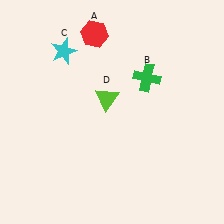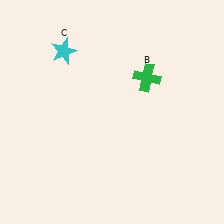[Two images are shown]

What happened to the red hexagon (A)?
The red hexagon (A) was removed in Image 2. It was in the top-left area of Image 1.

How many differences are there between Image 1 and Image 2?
There are 2 differences between the two images.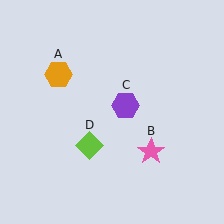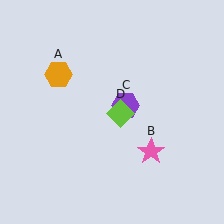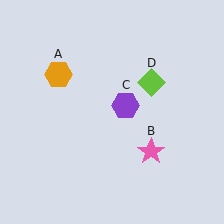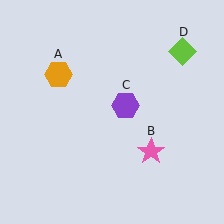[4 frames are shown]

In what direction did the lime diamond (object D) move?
The lime diamond (object D) moved up and to the right.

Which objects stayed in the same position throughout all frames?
Orange hexagon (object A) and pink star (object B) and purple hexagon (object C) remained stationary.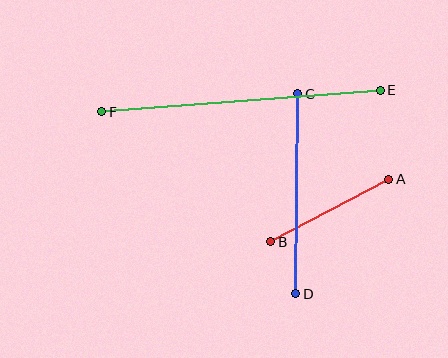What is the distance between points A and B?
The distance is approximately 134 pixels.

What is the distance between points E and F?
The distance is approximately 279 pixels.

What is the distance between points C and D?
The distance is approximately 200 pixels.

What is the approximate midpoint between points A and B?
The midpoint is at approximately (330, 211) pixels.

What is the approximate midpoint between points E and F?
The midpoint is at approximately (241, 101) pixels.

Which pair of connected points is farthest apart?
Points E and F are farthest apart.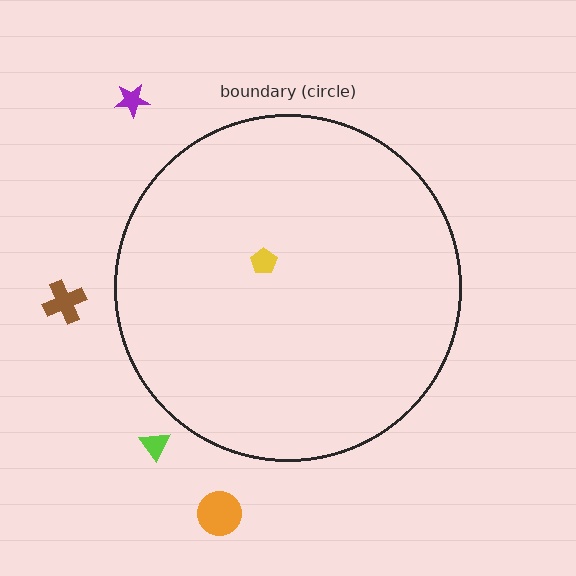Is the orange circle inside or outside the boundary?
Outside.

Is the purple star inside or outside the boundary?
Outside.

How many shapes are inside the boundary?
1 inside, 4 outside.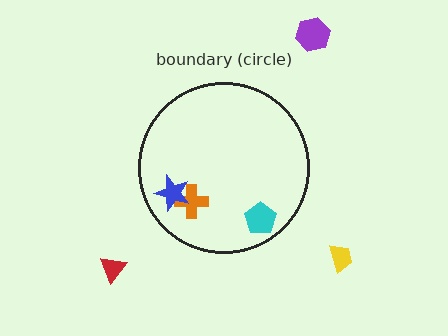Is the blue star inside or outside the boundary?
Inside.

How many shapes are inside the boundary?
3 inside, 3 outside.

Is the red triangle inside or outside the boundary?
Outside.